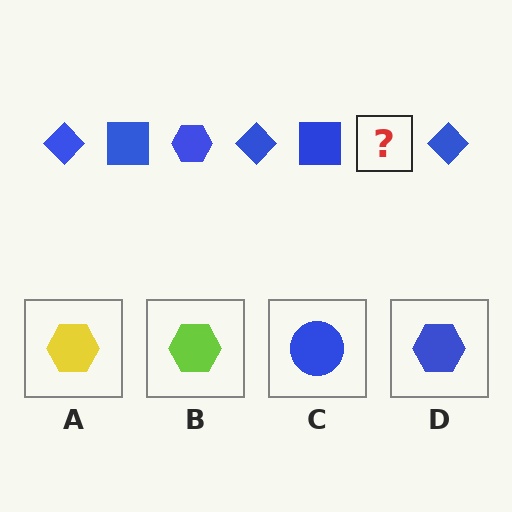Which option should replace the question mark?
Option D.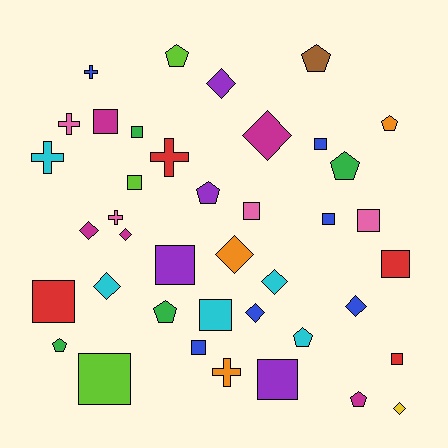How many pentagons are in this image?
There are 9 pentagons.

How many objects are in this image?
There are 40 objects.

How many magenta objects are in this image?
There are 5 magenta objects.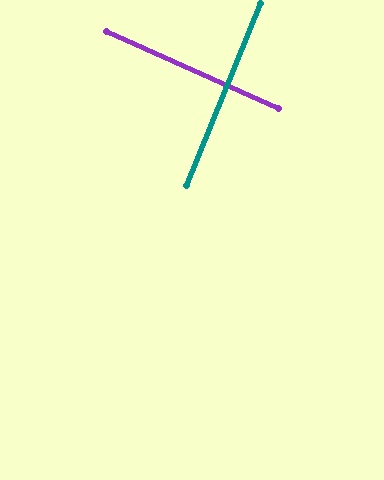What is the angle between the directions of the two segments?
Approximately 88 degrees.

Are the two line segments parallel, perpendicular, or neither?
Perpendicular — they meet at approximately 88°.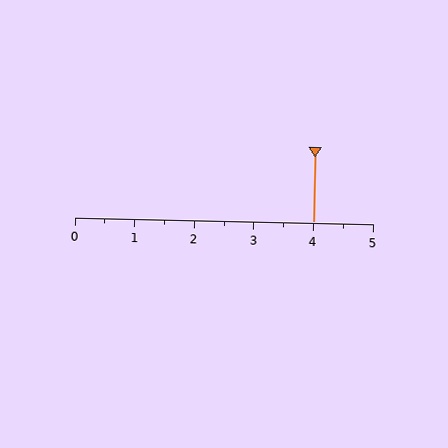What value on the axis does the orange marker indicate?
The marker indicates approximately 4.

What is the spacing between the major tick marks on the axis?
The major ticks are spaced 1 apart.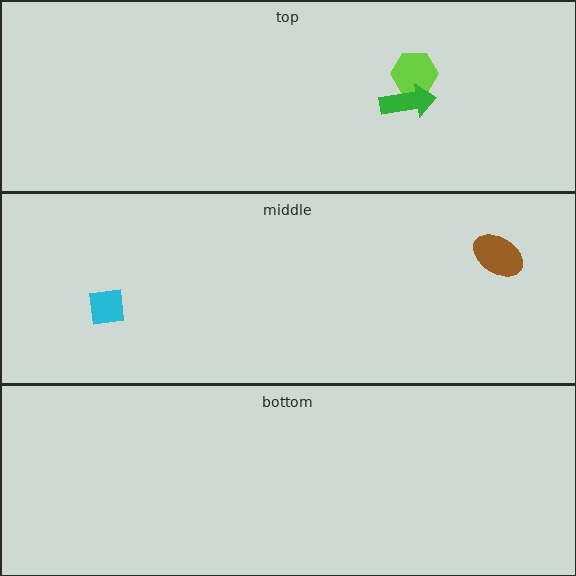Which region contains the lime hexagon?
The top region.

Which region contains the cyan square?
The middle region.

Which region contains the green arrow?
The top region.